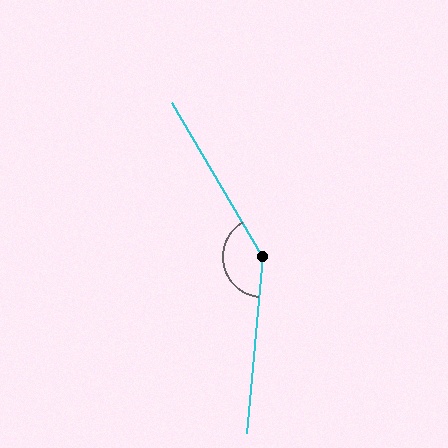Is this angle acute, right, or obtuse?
It is obtuse.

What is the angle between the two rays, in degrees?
Approximately 145 degrees.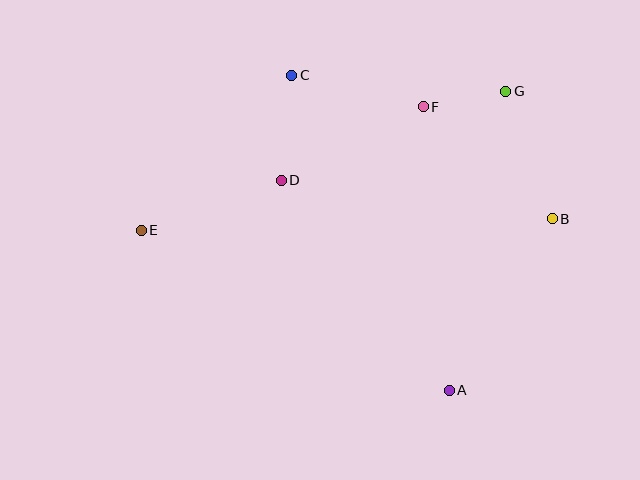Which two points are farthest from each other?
Points B and E are farthest from each other.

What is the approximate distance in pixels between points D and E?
The distance between D and E is approximately 149 pixels.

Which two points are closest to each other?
Points F and G are closest to each other.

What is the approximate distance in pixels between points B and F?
The distance between B and F is approximately 171 pixels.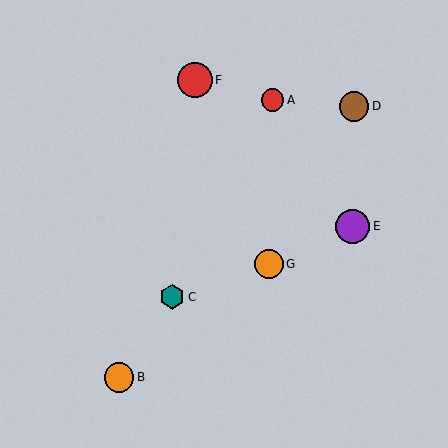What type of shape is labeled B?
Shape B is an orange circle.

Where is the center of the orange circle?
The center of the orange circle is at (269, 264).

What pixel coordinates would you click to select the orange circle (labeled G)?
Click at (269, 264) to select the orange circle G.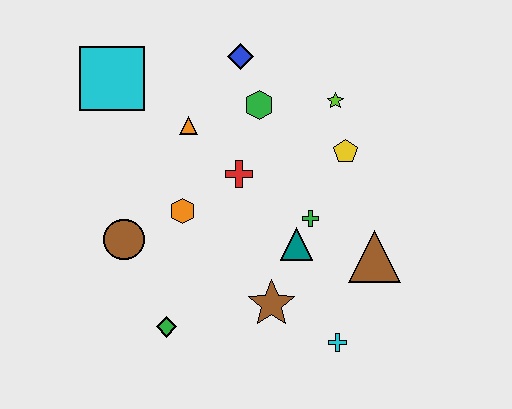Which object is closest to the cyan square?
The orange triangle is closest to the cyan square.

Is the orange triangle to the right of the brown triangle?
No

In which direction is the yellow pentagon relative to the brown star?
The yellow pentagon is above the brown star.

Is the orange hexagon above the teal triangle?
Yes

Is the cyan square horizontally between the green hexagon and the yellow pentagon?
No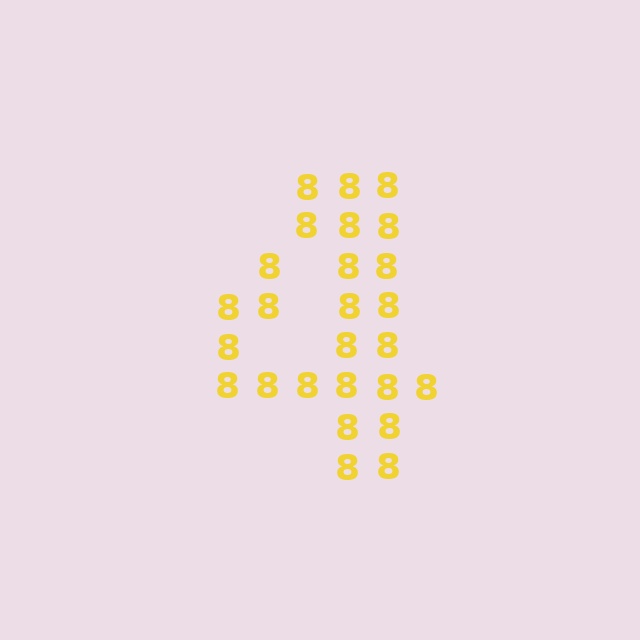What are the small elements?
The small elements are digit 8's.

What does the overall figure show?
The overall figure shows the digit 4.